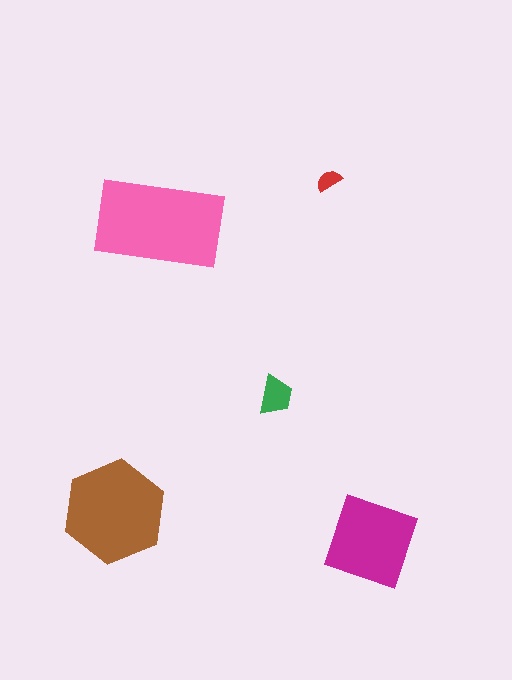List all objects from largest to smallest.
The pink rectangle, the brown hexagon, the magenta square, the green trapezoid, the red semicircle.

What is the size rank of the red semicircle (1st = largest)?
5th.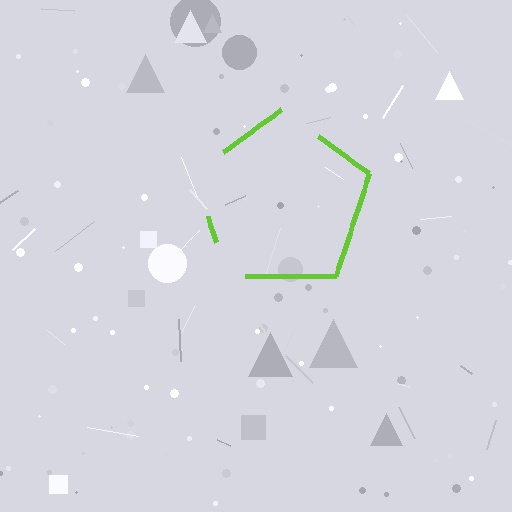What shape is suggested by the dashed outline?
The dashed outline suggests a pentagon.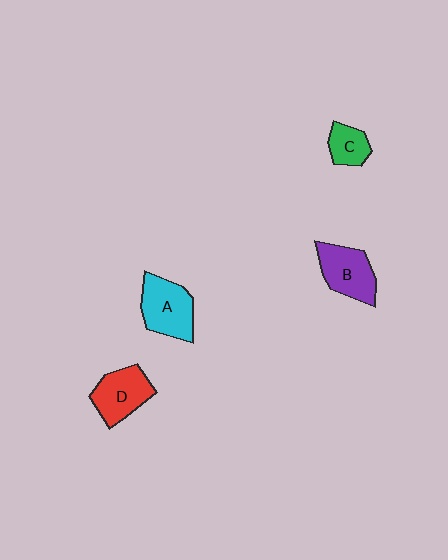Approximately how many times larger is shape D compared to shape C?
Approximately 1.7 times.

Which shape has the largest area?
Shape A (cyan).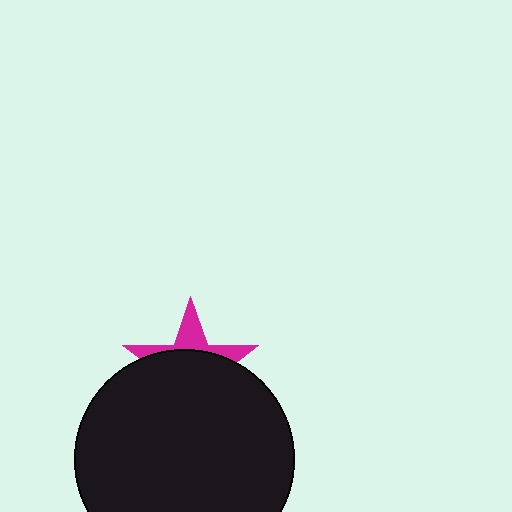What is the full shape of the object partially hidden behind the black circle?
The partially hidden object is a magenta star.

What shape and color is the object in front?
The object in front is a black circle.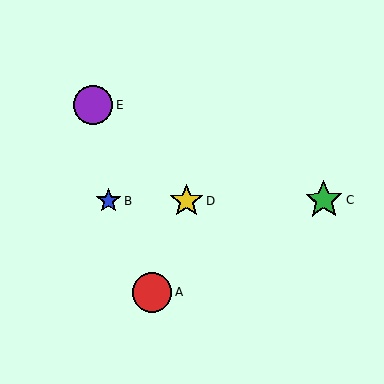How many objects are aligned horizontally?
3 objects (B, C, D) are aligned horizontally.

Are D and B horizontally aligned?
Yes, both are at y≈201.